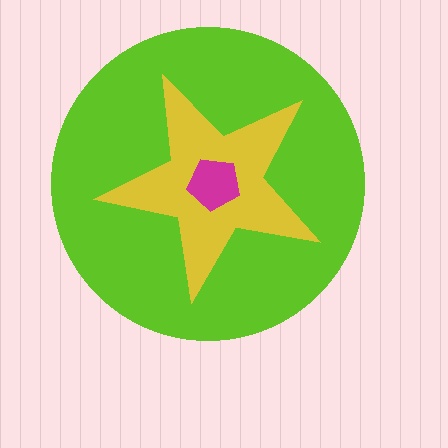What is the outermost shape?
The lime circle.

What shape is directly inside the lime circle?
The yellow star.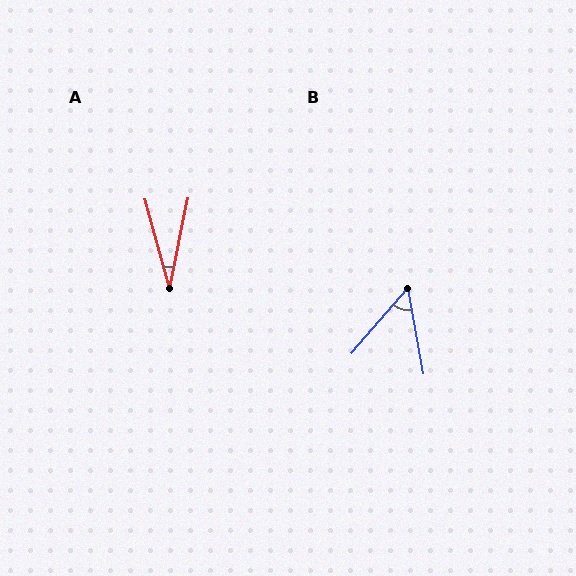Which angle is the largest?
B, at approximately 51 degrees.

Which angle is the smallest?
A, at approximately 27 degrees.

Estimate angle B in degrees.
Approximately 51 degrees.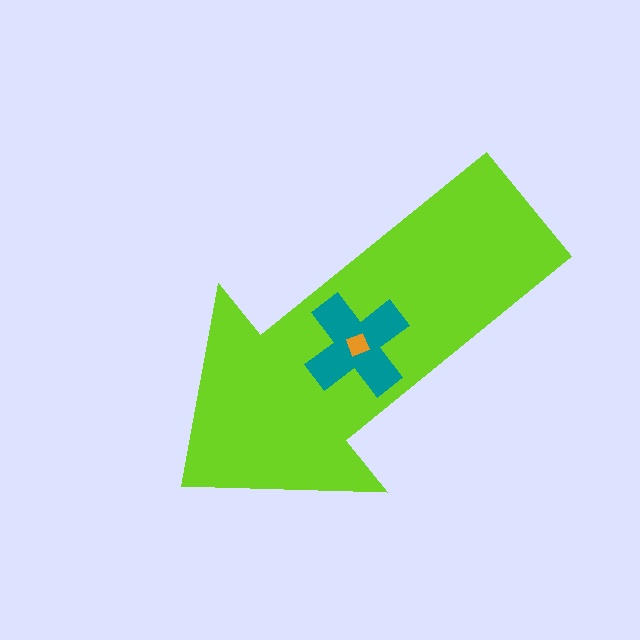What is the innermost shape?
The orange diamond.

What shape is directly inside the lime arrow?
The teal cross.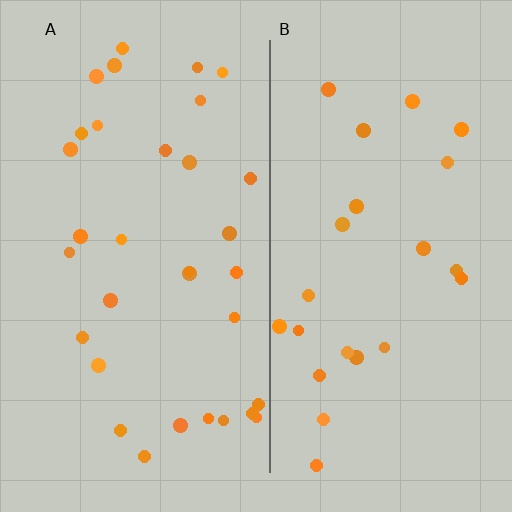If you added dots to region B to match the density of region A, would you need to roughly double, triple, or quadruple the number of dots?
Approximately double.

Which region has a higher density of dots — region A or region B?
A (the left).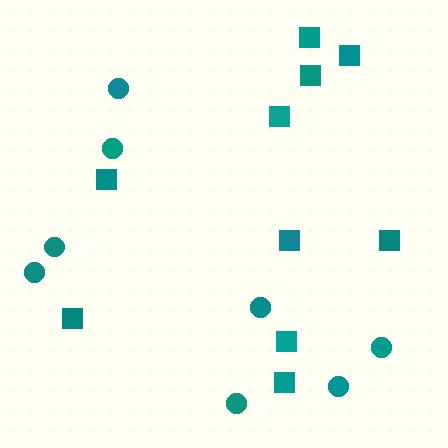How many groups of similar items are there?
There are 2 groups: one group of squares (10) and one group of circles (8).